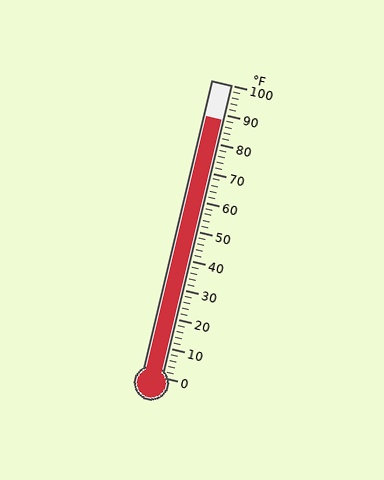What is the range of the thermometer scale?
The thermometer scale ranges from 0°F to 100°F.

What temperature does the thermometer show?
The thermometer shows approximately 88°F.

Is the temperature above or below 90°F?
The temperature is below 90°F.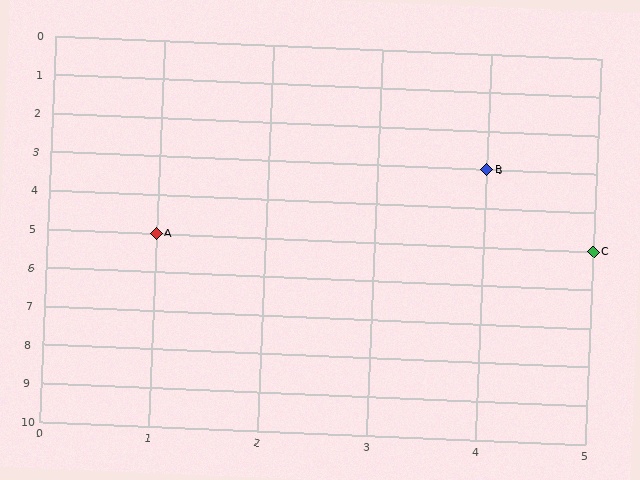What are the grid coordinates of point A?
Point A is at grid coordinates (1, 5).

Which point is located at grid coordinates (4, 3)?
Point B is at (4, 3).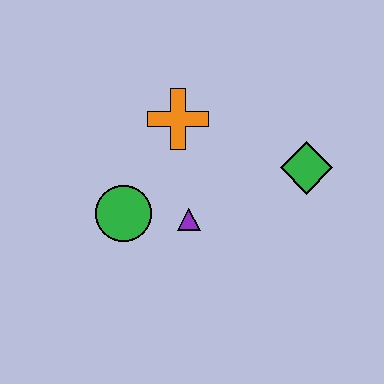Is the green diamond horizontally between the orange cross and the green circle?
No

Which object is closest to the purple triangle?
The green circle is closest to the purple triangle.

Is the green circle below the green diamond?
Yes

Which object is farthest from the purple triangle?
The green diamond is farthest from the purple triangle.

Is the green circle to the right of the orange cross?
No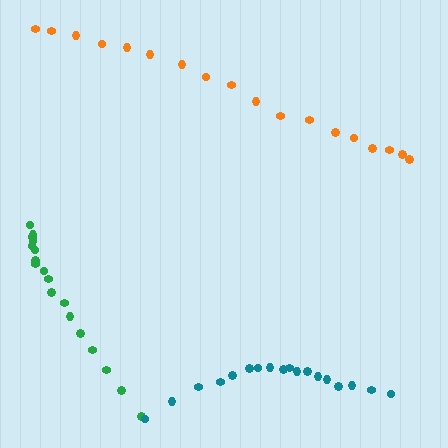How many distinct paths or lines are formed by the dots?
There are 3 distinct paths.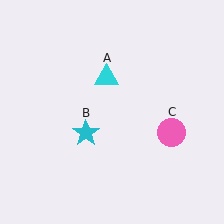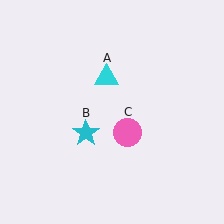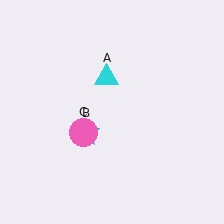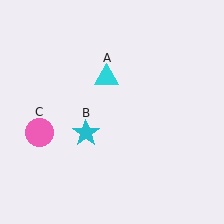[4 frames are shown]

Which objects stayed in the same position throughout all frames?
Cyan triangle (object A) and cyan star (object B) remained stationary.